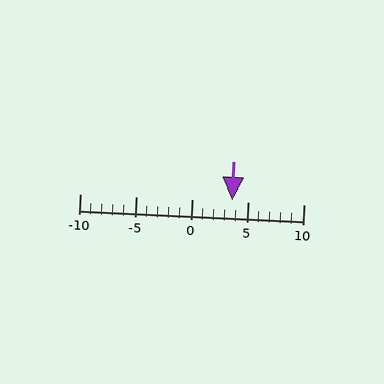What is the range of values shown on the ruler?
The ruler shows values from -10 to 10.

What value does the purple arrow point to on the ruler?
The purple arrow points to approximately 4.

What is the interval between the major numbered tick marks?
The major tick marks are spaced 5 units apart.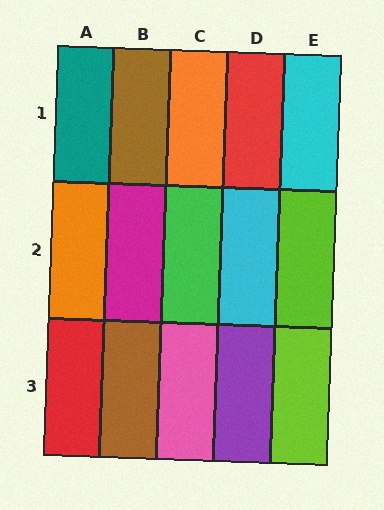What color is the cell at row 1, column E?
Cyan.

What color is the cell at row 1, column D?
Red.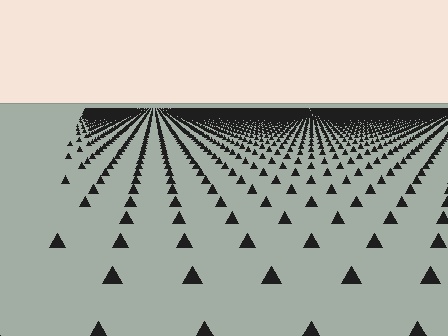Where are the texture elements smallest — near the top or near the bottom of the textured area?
Near the top.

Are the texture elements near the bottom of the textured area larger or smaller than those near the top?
Larger. Near the bottom, elements are closer to the viewer and appear at a bigger on-screen size.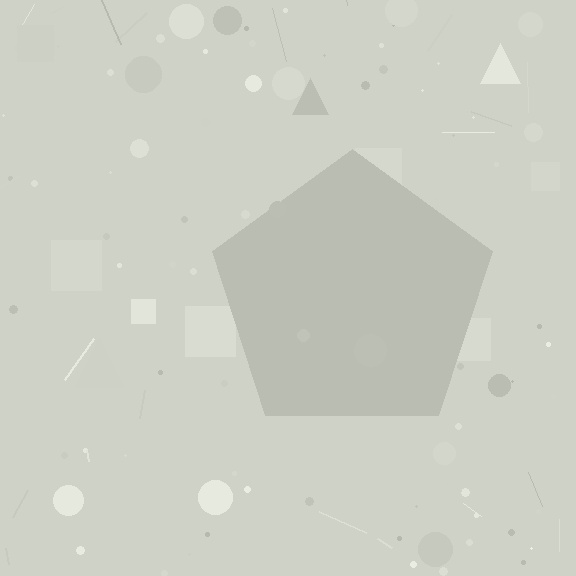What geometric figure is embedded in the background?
A pentagon is embedded in the background.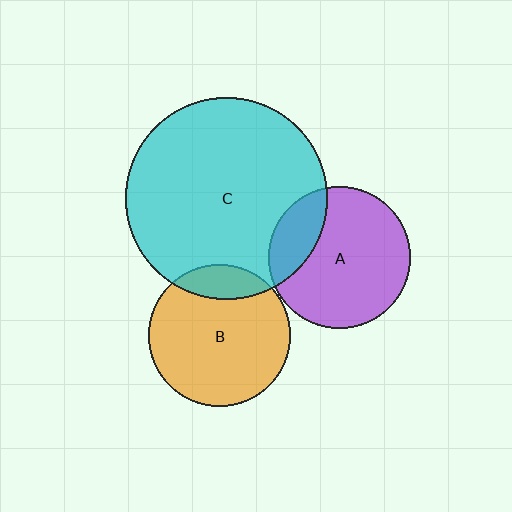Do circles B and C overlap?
Yes.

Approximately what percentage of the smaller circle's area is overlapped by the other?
Approximately 15%.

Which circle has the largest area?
Circle C (cyan).